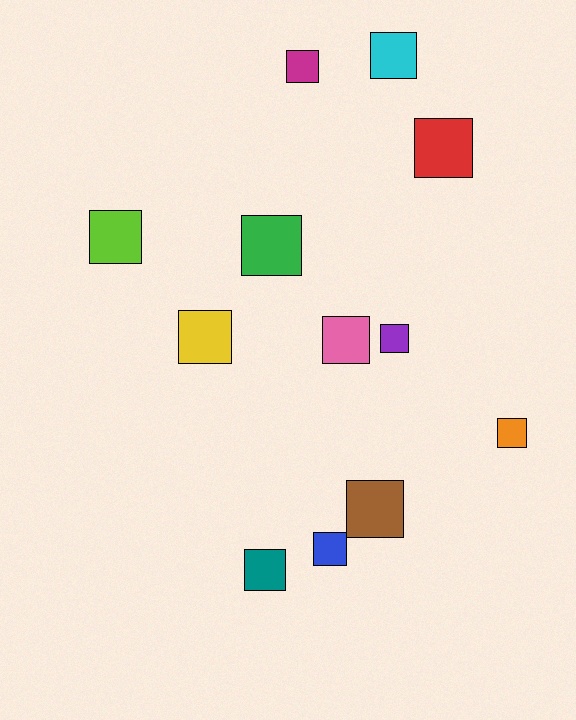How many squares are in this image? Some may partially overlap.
There are 12 squares.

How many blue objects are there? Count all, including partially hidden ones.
There is 1 blue object.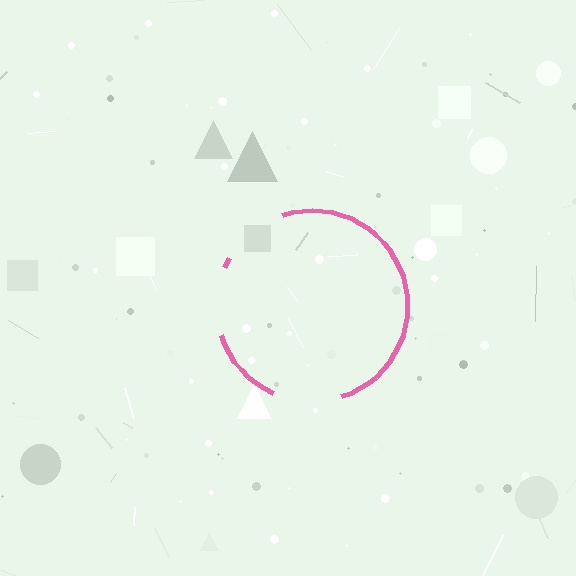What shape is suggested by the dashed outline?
The dashed outline suggests a circle.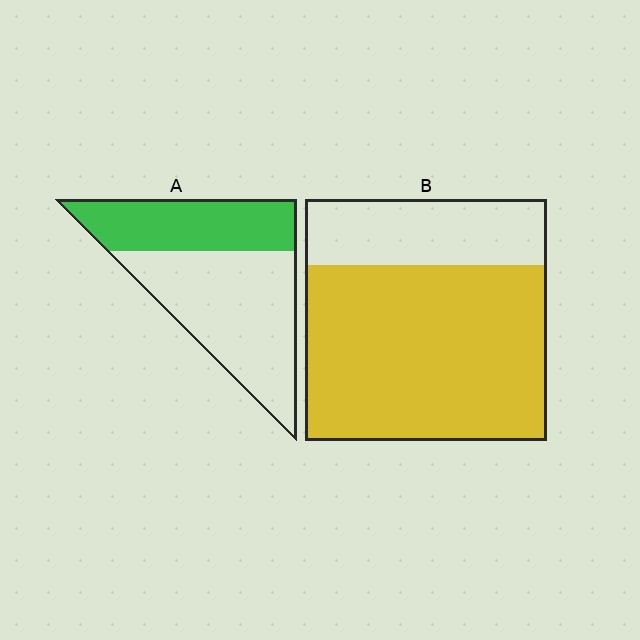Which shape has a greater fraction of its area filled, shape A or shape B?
Shape B.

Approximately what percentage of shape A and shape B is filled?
A is approximately 40% and B is approximately 75%.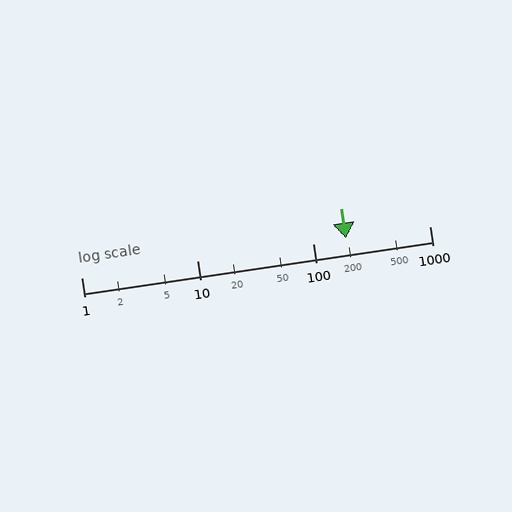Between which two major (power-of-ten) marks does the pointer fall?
The pointer is between 100 and 1000.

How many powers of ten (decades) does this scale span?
The scale spans 3 decades, from 1 to 1000.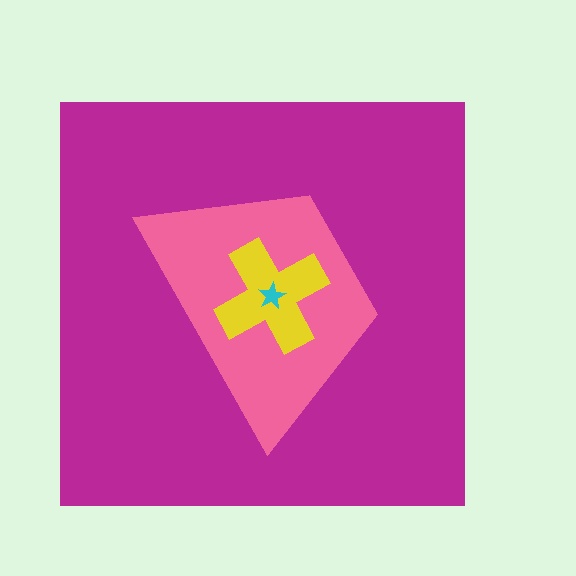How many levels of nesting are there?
4.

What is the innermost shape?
The cyan star.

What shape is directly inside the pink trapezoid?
The yellow cross.